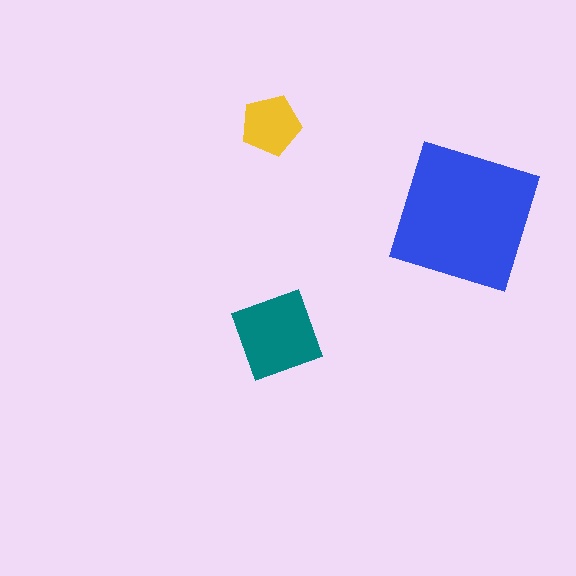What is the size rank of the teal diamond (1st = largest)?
2nd.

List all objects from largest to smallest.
The blue square, the teal diamond, the yellow pentagon.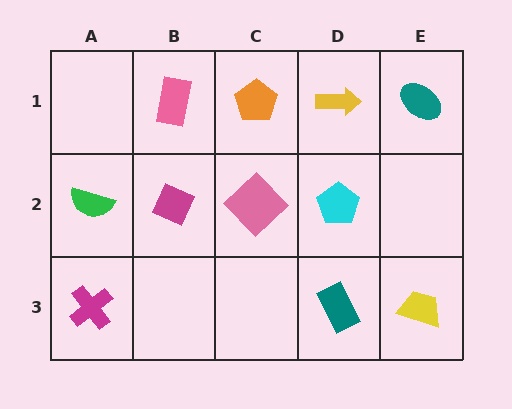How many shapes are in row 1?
4 shapes.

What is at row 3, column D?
A teal rectangle.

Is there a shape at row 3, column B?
No, that cell is empty.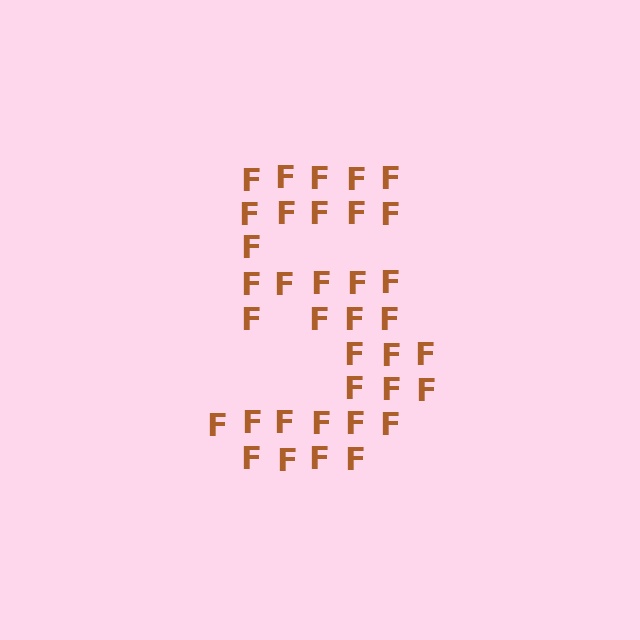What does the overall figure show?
The overall figure shows the digit 5.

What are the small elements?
The small elements are letter F's.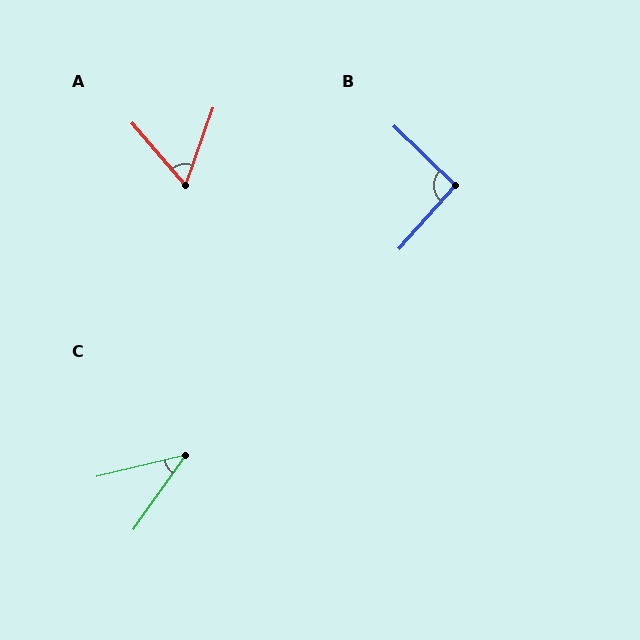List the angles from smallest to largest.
C (41°), A (60°), B (93°).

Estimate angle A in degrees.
Approximately 60 degrees.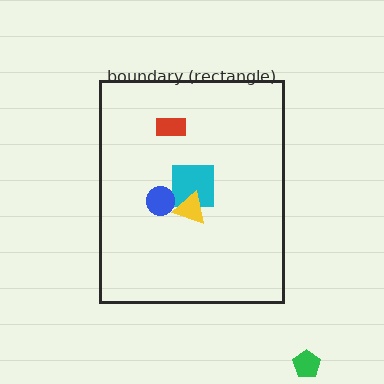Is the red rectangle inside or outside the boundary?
Inside.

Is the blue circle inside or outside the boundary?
Inside.